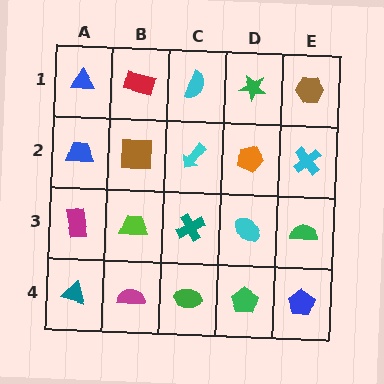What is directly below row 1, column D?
An orange pentagon.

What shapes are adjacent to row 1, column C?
A cyan arrow (row 2, column C), a red rectangle (row 1, column B), a green star (row 1, column D).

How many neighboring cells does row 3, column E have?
3.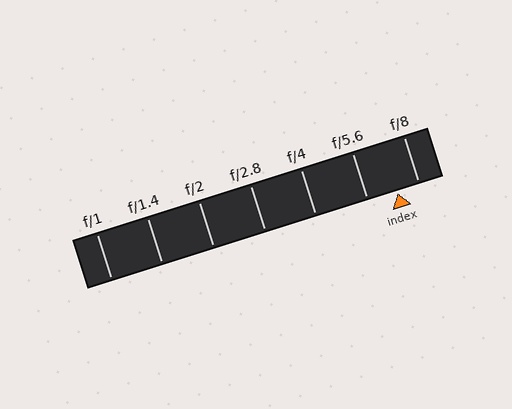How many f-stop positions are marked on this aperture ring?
There are 7 f-stop positions marked.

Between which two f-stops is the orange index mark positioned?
The index mark is between f/5.6 and f/8.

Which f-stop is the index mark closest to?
The index mark is closest to f/8.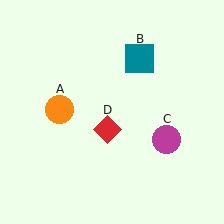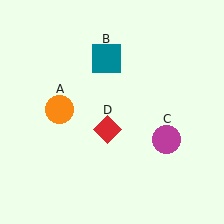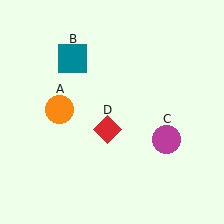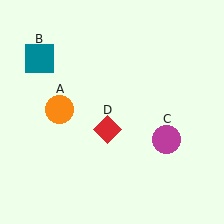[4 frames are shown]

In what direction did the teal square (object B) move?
The teal square (object B) moved left.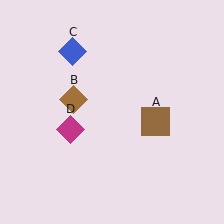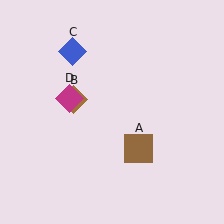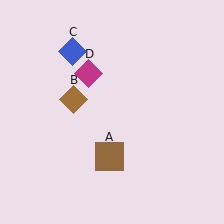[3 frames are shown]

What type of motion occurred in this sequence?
The brown square (object A), magenta diamond (object D) rotated clockwise around the center of the scene.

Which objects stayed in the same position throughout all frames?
Brown diamond (object B) and blue diamond (object C) remained stationary.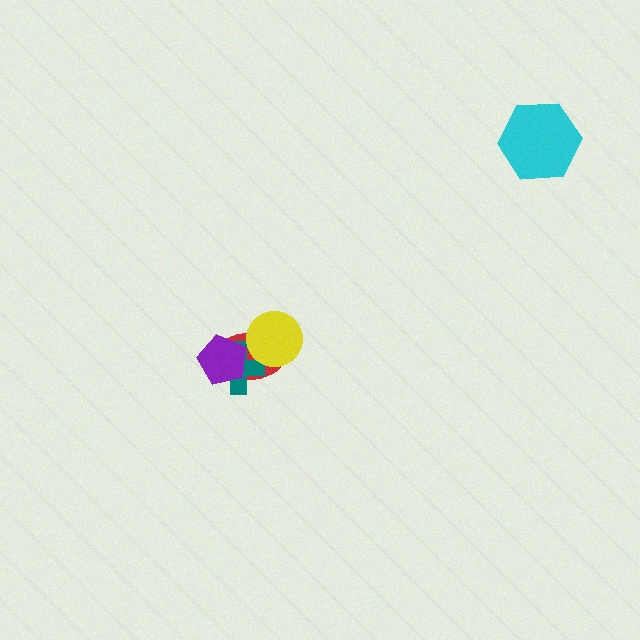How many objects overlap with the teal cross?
3 objects overlap with the teal cross.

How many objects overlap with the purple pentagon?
2 objects overlap with the purple pentagon.